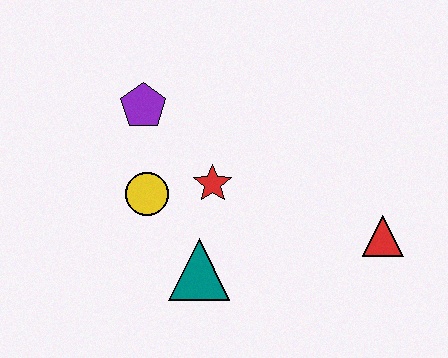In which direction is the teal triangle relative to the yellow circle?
The teal triangle is below the yellow circle.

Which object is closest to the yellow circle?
The red star is closest to the yellow circle.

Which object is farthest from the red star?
The red triangle is farthest from the red star.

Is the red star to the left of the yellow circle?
No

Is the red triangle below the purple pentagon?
Yes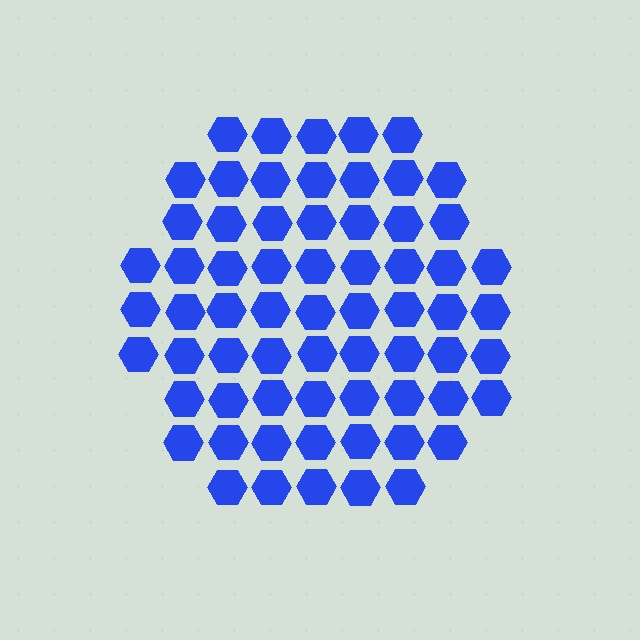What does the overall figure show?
The overall figure shows a hexagon.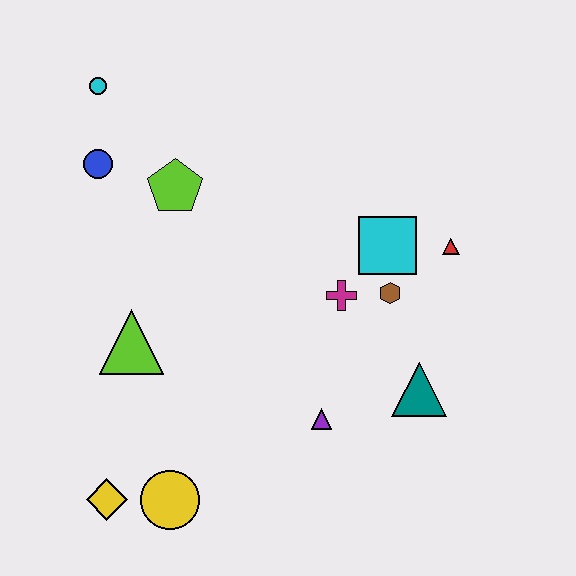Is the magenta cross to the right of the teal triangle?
No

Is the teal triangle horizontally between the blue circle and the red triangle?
Yes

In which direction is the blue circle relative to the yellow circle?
The blue circle is above the yellow circle.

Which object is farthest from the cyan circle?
The teal triangle is farthest from the cyan circle.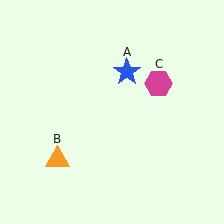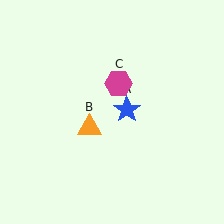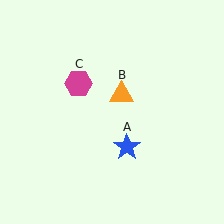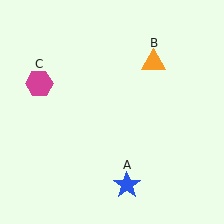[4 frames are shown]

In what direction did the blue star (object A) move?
The blue star (object A) moved down.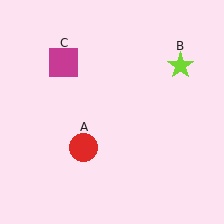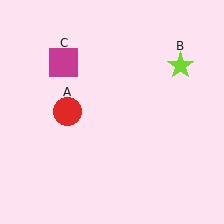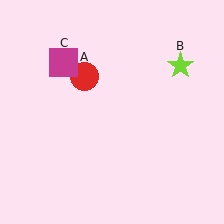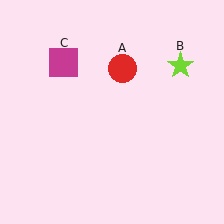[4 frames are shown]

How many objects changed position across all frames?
1 object changed position: red circle (object A).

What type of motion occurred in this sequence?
The red circle (object A) rotated clockwise around the center of the scene.